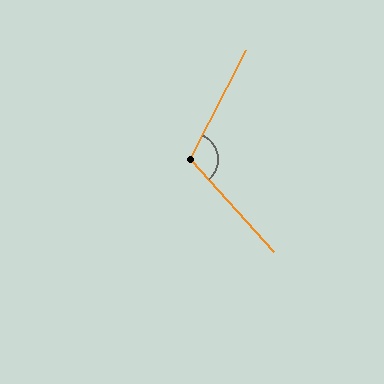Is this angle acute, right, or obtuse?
It is obtuse.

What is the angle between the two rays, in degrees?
Approximately 111 degrees.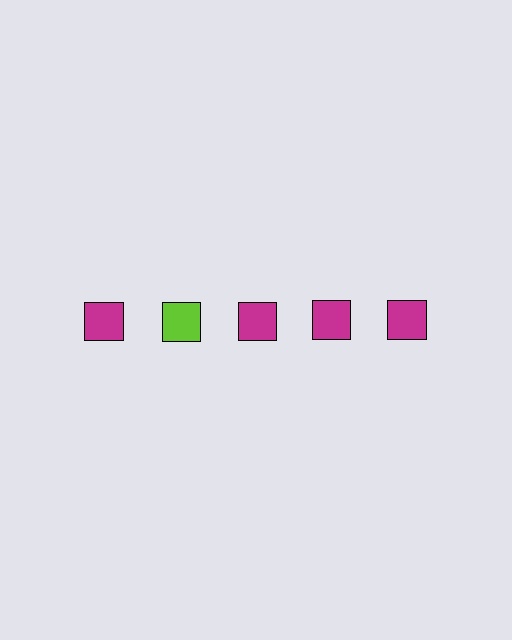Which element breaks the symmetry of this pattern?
The lime square in the top row, second from left column breaks the symmetry. All other shapes are magenta squares.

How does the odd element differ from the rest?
It has a different color: lime instead of magenta.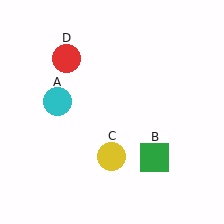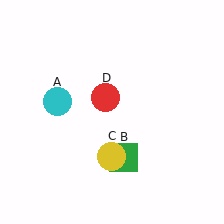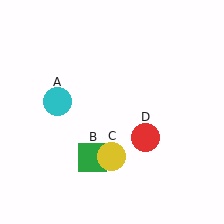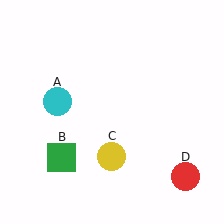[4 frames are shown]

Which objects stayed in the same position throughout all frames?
Cyan circle (object A) and yellow circle (object C) remained stationary.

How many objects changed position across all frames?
2 objects changed position: green square (object B), red circle (object D).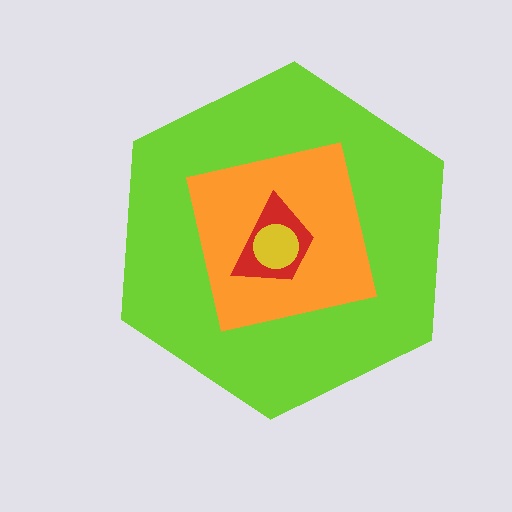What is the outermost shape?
The lime hexagon.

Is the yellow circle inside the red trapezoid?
Yes.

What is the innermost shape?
The yellow circle.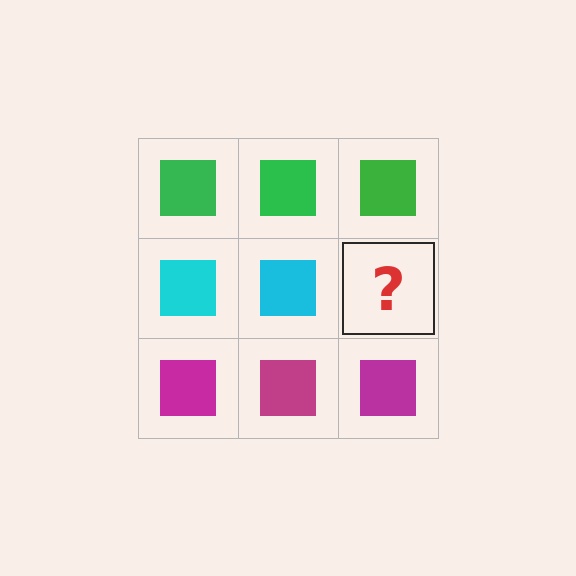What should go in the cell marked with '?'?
The missing cell should contain a cyan square.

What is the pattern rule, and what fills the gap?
The rule is that each row has a consistent color. The gap should be filled with a cyan square.